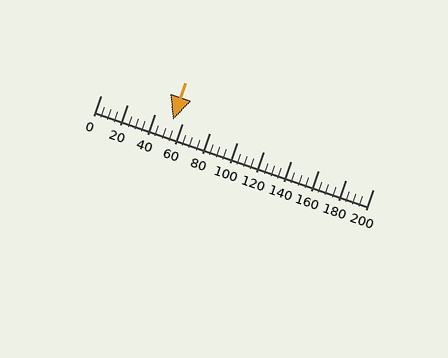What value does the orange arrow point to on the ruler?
The orange arrow points to approximately 53.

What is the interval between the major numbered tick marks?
The major tick marks are spaced 20 units apart.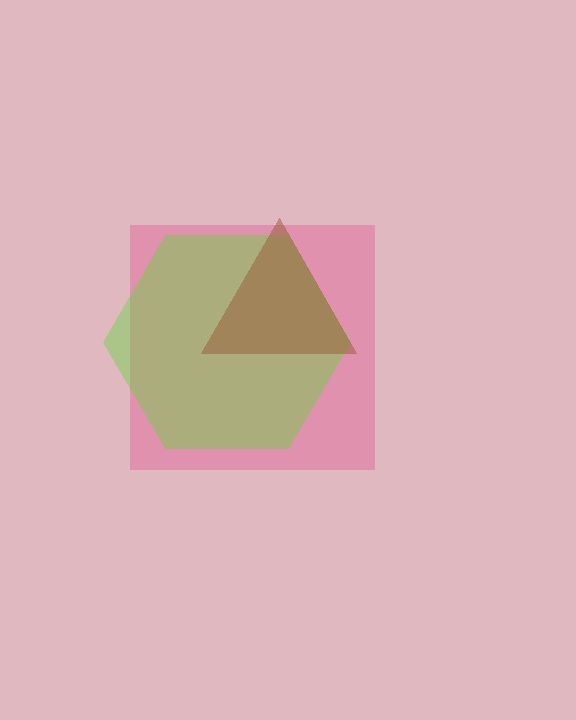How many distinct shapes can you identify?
There are 3 distinct shapes: a pink square, a lime hexagon, a brown triangle.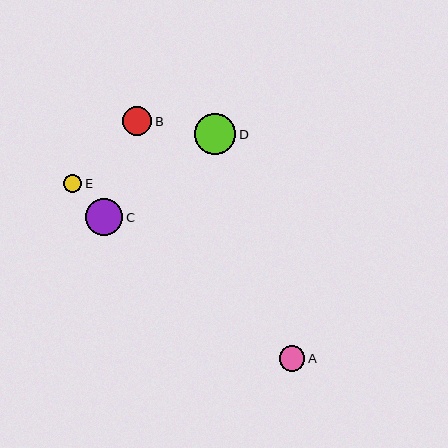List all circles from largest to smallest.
From largest to smallest: D, C, B, A, E.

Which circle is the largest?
Circle D is the largest with a size of approximately 41 pixels.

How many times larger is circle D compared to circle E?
Circle D is approximately 2.3 times the size of circle E.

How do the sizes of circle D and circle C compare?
Circle D and circle C are approximately the same size.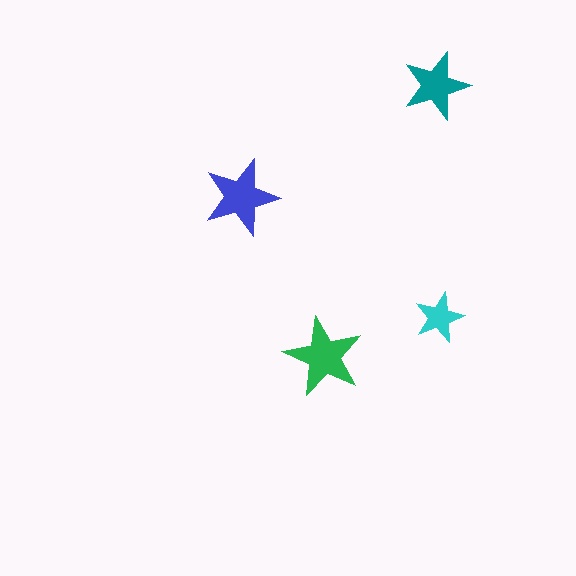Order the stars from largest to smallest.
the green one, the blue one, the teal one, the cyan one.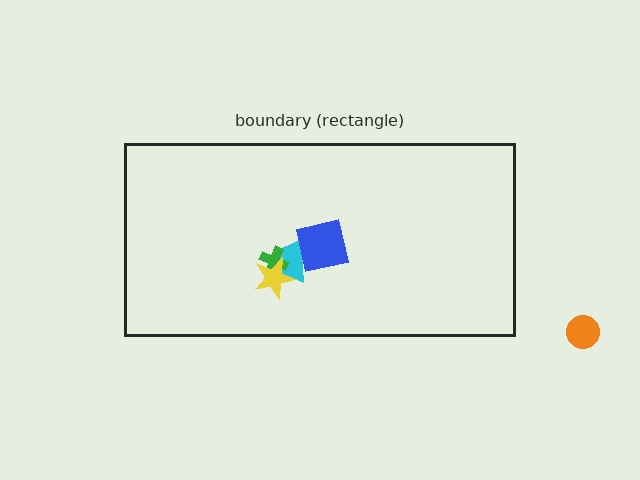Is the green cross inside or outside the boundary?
Inside.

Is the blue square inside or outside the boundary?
Inside.